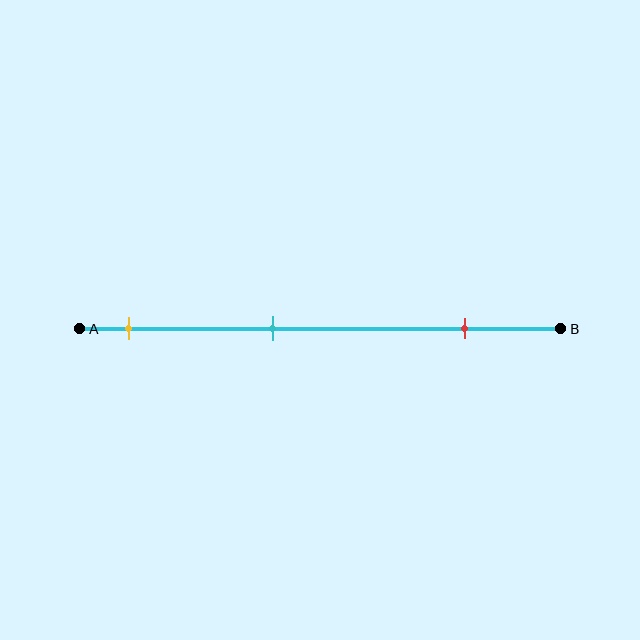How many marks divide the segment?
There are 3 marks dividing the segment.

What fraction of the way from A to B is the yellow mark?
The yellow mark is approximately 10% (0.1) of the way from A to B.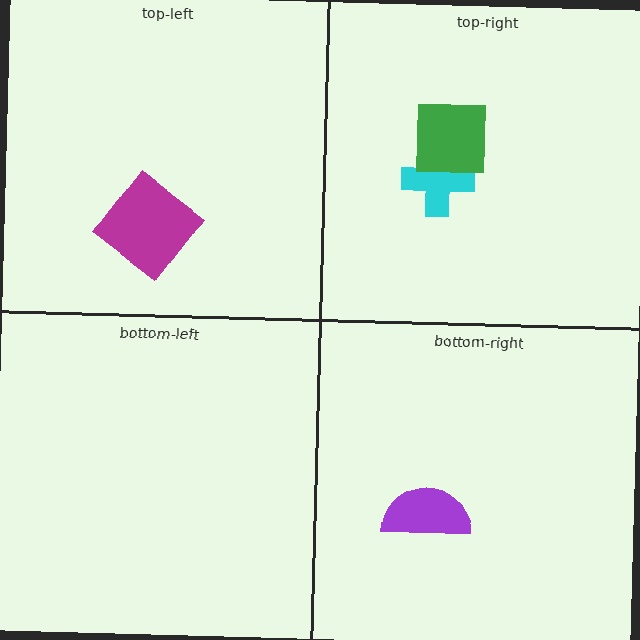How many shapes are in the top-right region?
2.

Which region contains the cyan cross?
The top-right region.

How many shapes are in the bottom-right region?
1.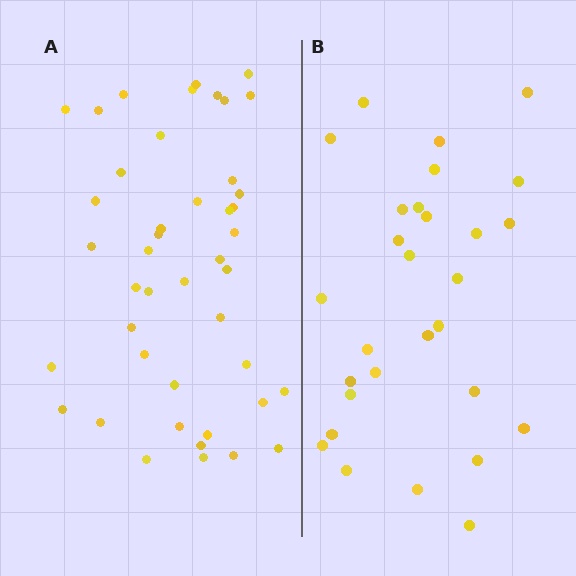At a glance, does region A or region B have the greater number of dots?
Region A (the left region) has more dots.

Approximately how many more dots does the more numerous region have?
Region A has approximately 15 more dots than region B.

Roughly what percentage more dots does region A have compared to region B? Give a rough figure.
About 50% more.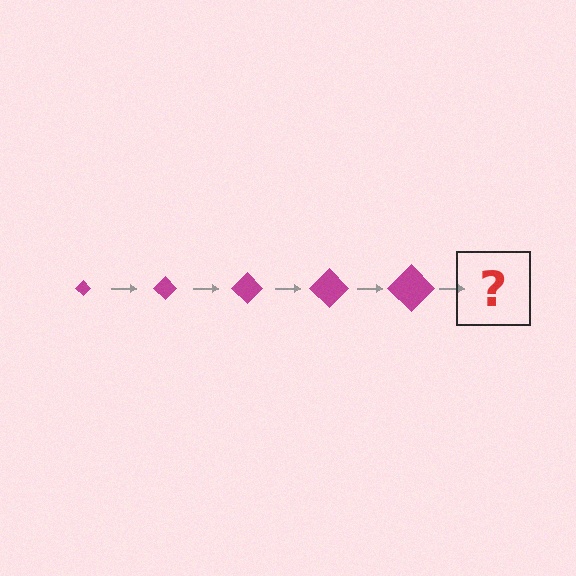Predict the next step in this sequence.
The next step is a magenta diamond, larger than the previous one.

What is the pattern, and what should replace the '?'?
The pattern is that the diamond gets progressively larger each step. The '?' should be a magenta diamond, larger than the previous one.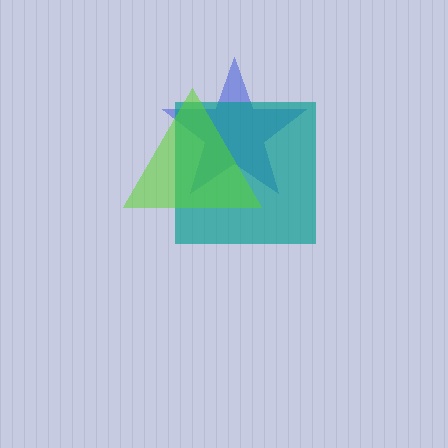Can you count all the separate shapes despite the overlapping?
Yes, there are 3 separate shapes.